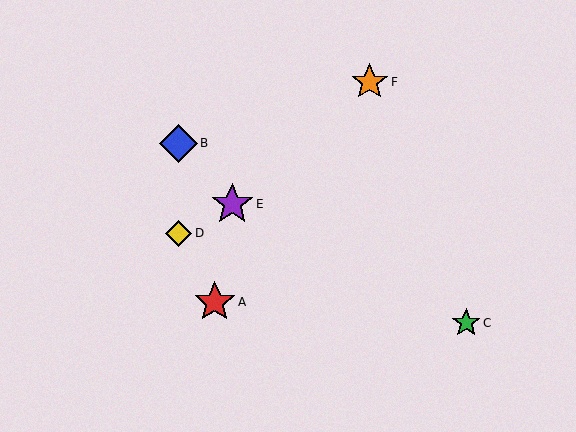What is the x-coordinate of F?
Object F is at x≈370.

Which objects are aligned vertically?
Objects B, D are aligned vertically.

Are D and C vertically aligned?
No, D is at x≈178 and C is at x≈466.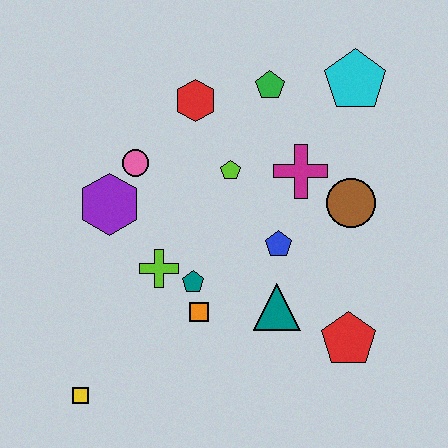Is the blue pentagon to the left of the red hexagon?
No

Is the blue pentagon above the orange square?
Yes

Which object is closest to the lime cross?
The teal pentagon is closest to the lime cross.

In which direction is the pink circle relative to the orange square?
The pink circle is above the orange square.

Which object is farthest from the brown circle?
The yellow square is farthest from the brown circle.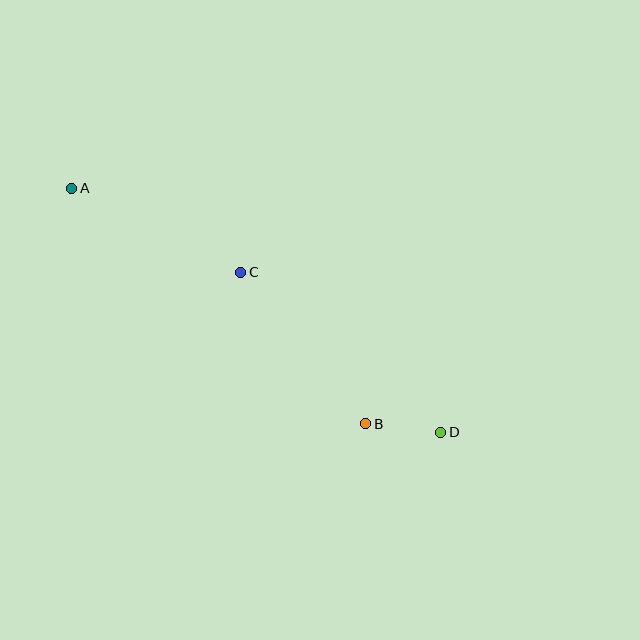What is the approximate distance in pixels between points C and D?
The distance between C and D is approximately 256 pixels.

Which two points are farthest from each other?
Points A and D are farthest from each other.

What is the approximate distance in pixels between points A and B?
The distance between A and B is approximately 377 pixels.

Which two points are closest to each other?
Points B and D are closest to each other.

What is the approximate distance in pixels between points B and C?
The distance between B and C is approximately 196 pixels.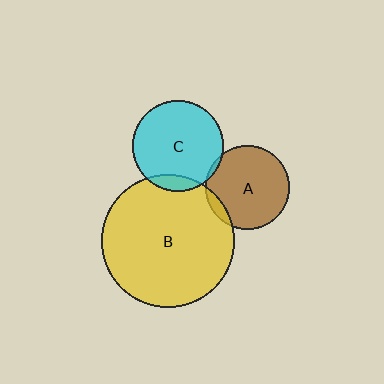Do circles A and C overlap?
Yes.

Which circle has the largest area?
Circle B (yellow).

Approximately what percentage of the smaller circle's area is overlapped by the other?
Approximately 5%.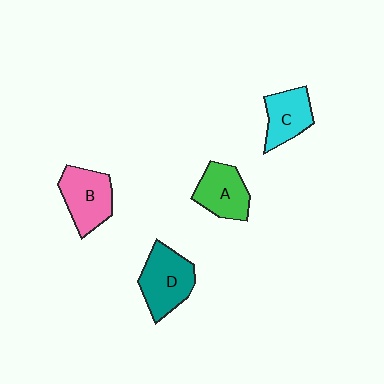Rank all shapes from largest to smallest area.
From largest to smallest: D (teal), B (pink), A (green), C (cyan).